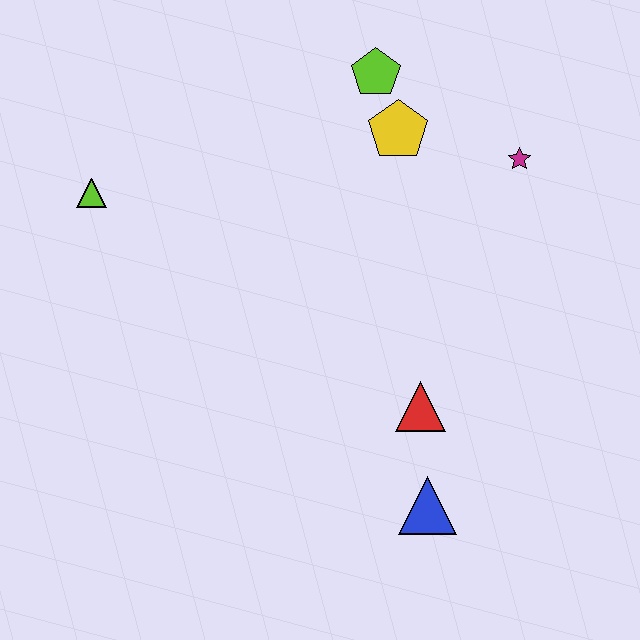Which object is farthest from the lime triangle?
The blue triangle is farthest from the lime triangle.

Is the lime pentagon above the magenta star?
Yes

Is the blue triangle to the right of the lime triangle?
Yes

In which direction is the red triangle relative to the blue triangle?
The red triangle is above the blue triangle.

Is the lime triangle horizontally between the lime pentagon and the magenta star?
No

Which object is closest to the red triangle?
The blue triangle is closest to the red triangle.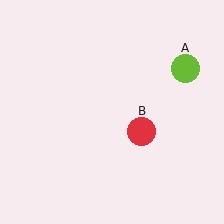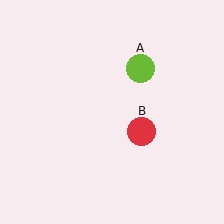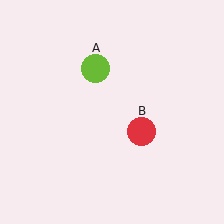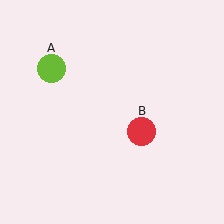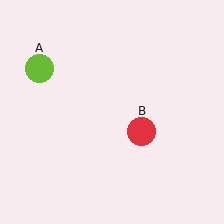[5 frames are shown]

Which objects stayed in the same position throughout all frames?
Red circle (object B) remained stationary.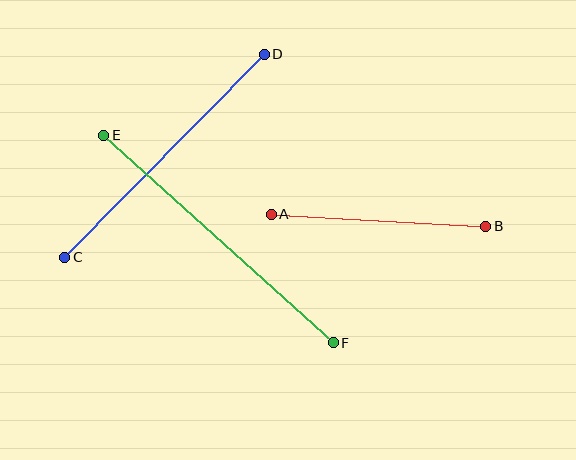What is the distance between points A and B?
The distance is approximately 215 pixels.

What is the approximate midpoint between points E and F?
The midpoint is at approximately (218, 239) pixels.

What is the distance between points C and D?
The distance is approximately 284 pixels.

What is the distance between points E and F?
The distance is approximately 309 pixels.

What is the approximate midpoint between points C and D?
The midpoint is at approximately (165, 156) pixels.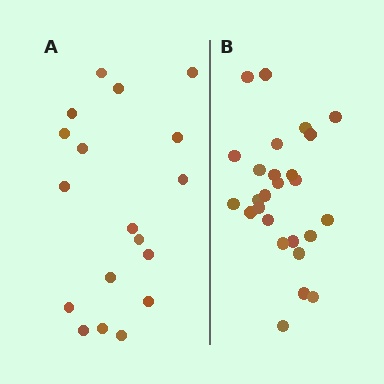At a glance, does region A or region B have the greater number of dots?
Region B (the right region) has more dots.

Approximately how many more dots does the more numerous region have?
Region B has roughly 8 or so more dots than region A.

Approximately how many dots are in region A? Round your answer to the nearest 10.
About 20 dots. (The exact count is 18, which rounds to 20.)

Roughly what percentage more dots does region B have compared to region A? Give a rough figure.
About 45% more.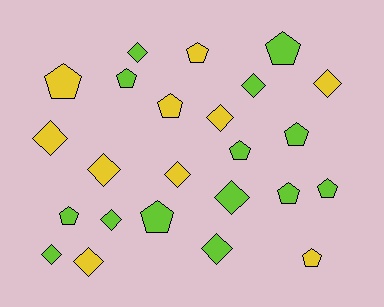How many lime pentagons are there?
There are 8 lime pentagons.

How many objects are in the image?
There are 24 objects.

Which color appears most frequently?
Lime, with 14 objects.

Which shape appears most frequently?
Pentagon, with 12 objects.